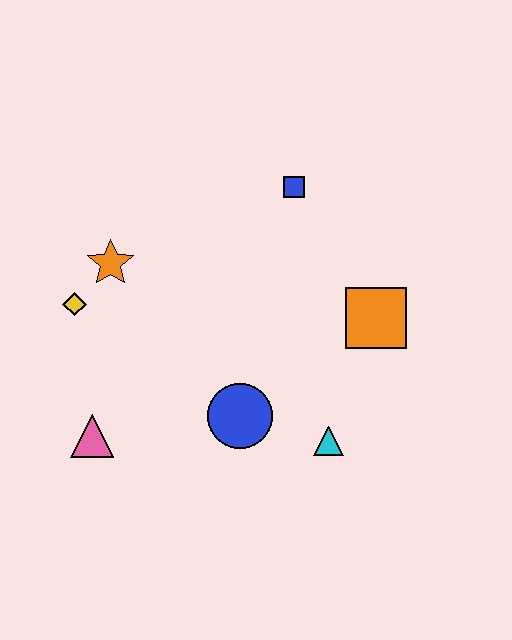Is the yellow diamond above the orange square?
Yes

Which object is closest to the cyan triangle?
The blue circle is closest to the cyan triangle.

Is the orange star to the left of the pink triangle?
No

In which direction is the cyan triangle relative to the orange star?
The cyan triangle is to the right of the orange star.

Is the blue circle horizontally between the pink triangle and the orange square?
Yes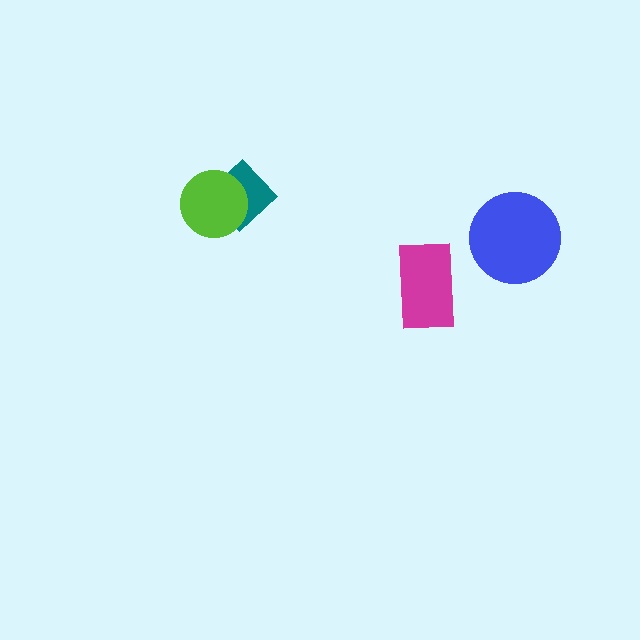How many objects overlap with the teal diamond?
1 object overlaps with the teal diamond.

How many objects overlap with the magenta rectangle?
0 objects overlap with the magenta rectangle.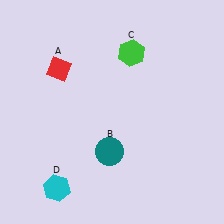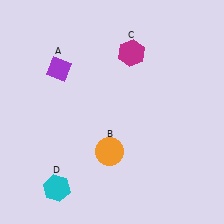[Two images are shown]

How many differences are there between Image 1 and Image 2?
There are 3 differences between the two images.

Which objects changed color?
A changed from red to purple. B changed from teal to orange. C changed from green to magenta.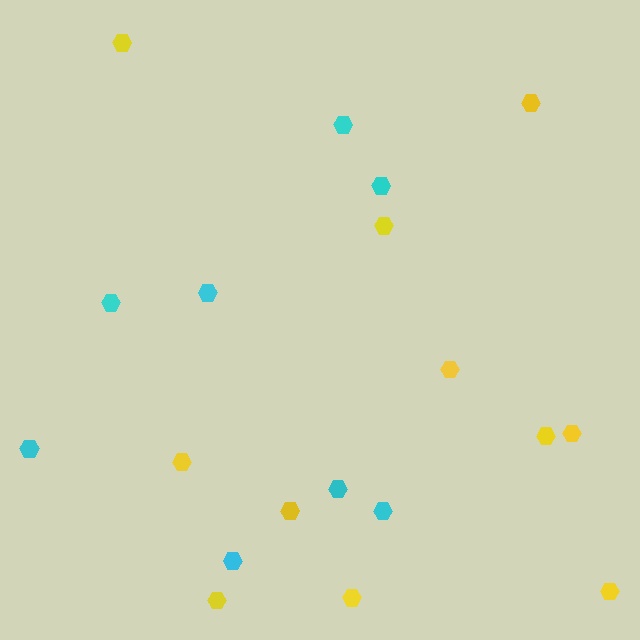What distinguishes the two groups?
There are 2 groups: one group of cyan hexagons (8) and one group of yellow hexagons (11).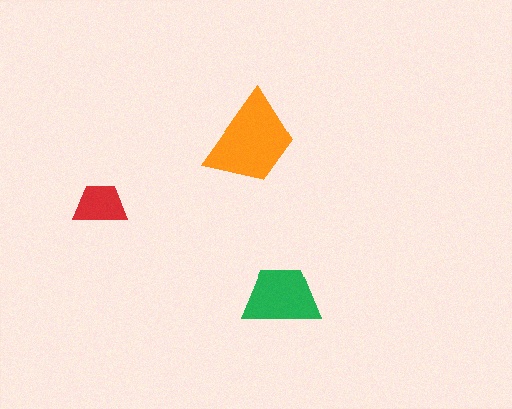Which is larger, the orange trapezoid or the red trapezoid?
The orange one.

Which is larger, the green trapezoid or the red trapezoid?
The green one.